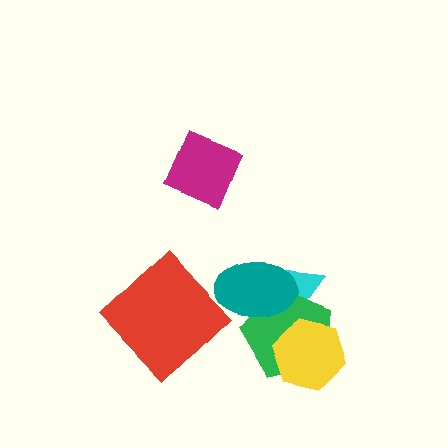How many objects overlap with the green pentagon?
3 objects overlap with the green pentagon.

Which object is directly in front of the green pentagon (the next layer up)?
The teal ellipse is directly in front of the green pentagon.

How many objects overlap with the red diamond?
0 objects overlap with the red diamond.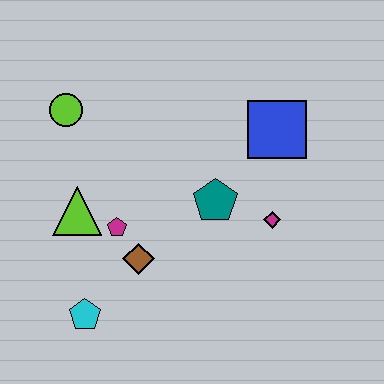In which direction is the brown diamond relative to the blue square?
The brown diamond is to the left of the blue square.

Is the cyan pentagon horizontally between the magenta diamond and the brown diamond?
No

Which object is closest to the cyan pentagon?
The brown diamond is closest to the cyan pentagon.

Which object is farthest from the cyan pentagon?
The blue square is farthest from the cyan pentagon.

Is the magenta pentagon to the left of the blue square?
Yes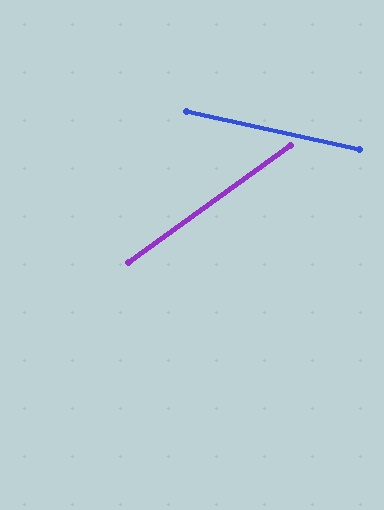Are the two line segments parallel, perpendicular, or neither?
Neither parallel nor perpendicular — they differ by about 48°.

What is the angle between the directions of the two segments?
Approximately 48 degrees.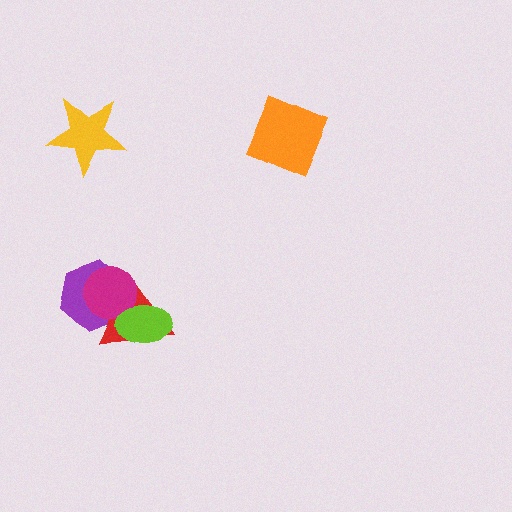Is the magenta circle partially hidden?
Yes, it is partially covered by another shape.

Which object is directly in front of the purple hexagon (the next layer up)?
The red triangle is directly in front of the purple hexagon.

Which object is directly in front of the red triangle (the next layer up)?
The magenta circle is directly in front of the red triangle.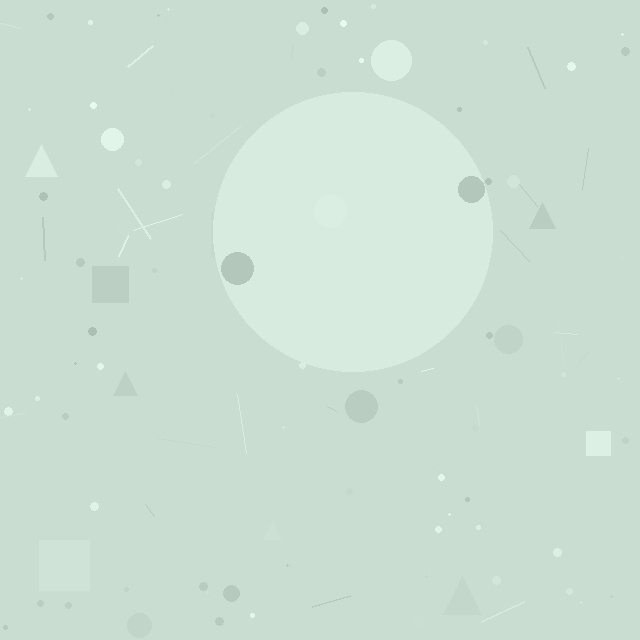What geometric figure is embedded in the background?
A circle is embedded in the background.